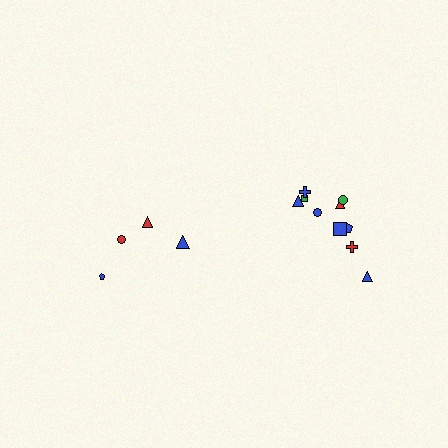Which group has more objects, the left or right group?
The right group.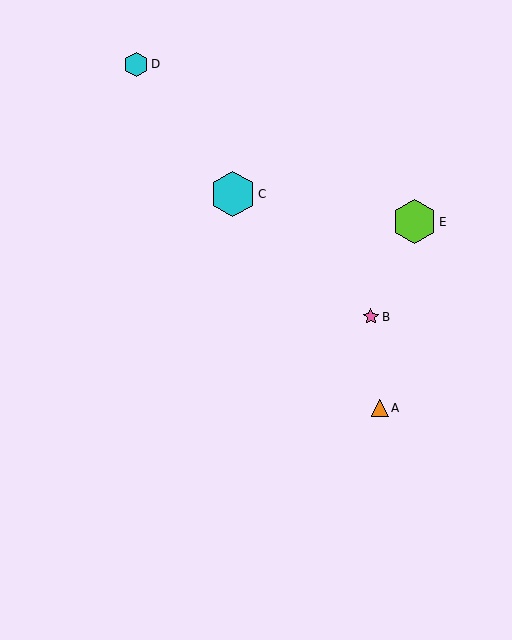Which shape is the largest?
The cyan hexagon (labeled C) is the largest.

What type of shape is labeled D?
Shape D is a cyan hexagon.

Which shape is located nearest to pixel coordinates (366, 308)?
The pink star (labeled B) at (371, 317) is nearest to that location.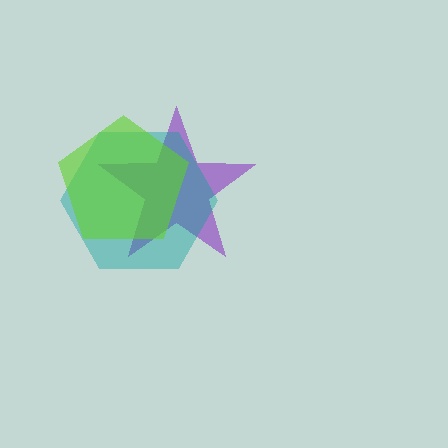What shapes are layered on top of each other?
The layered shapes are: a purple star, a teal hexagon, a lime pentagon.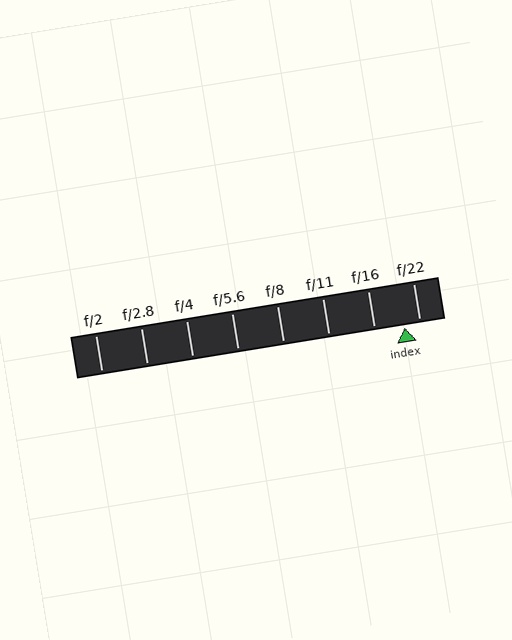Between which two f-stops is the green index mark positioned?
The index mark is between f/16 and f/22.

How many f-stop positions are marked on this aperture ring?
There are 8 f-stop positions marked.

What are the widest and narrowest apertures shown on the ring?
The widest aperture shown is f/2 and the narrowest is f/22.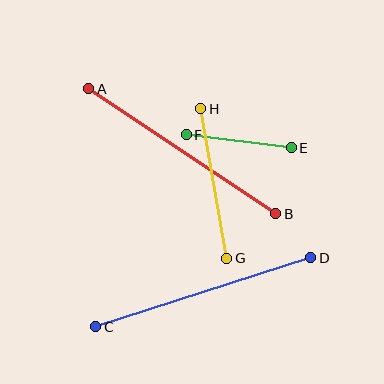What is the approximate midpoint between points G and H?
The midpoint is at approximately (214, 183) pixels.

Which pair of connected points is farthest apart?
Points C and D are farthest apart.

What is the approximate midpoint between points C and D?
The midpoint is at approximately (203, 292) pixels.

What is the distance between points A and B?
The distance is approximately 225 pixels.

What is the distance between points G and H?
The distance is approximately 152 pixels.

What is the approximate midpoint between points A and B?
The midpoint is at approximately (182, 151) pixels.